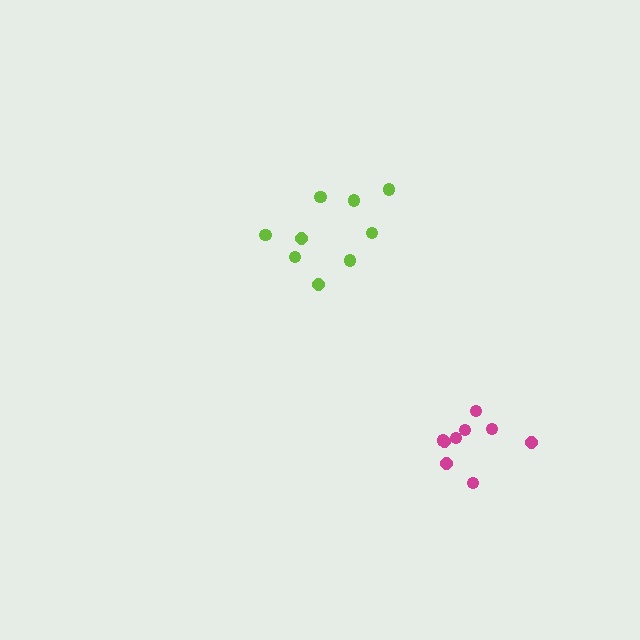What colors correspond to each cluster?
The clusters are colored: lime, magenta.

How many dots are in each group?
Group 1: 9 dots, Group 2: 9 dots (18 total).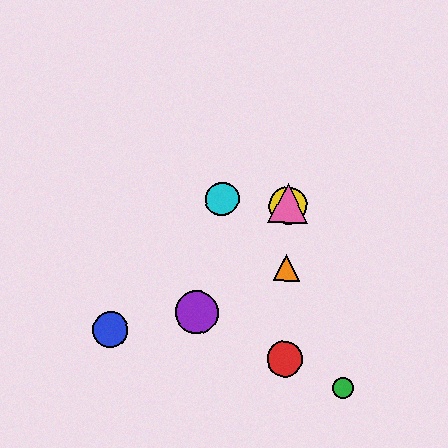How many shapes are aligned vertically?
4 shapes (the red circle, the yellow circle, the orange triangle, the pink triangle) are aligned vertically.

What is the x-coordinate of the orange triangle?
The orange triangle is at x≈287.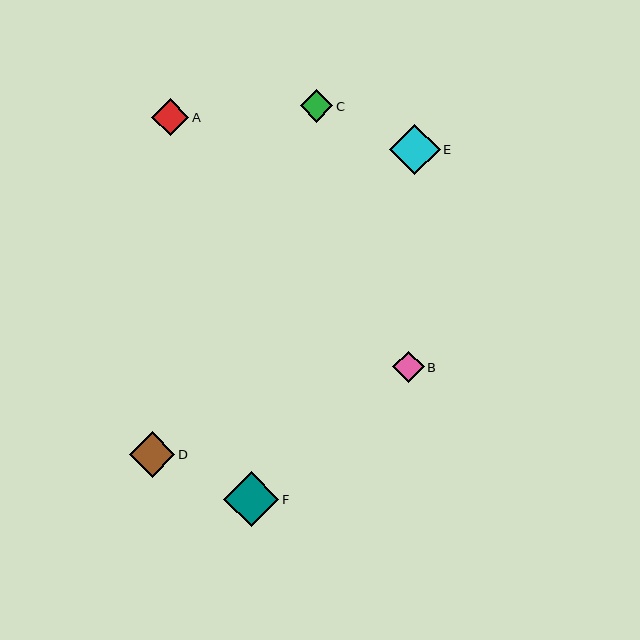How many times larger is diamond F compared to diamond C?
Diamond F is approximately 1.7 times the size of diamond C.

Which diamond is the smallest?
Diamond B is the smallest with a size of approximately 32 pixels.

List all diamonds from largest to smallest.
From largest to smallest: F, E, D, A, C, B.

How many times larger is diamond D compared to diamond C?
Diamond D is approximately 1.4 times the size of diamond C.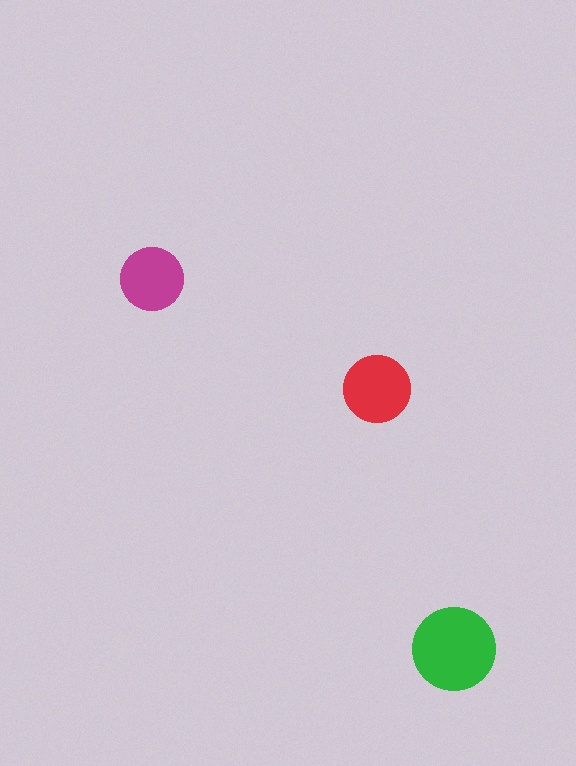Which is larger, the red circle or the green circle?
The green one.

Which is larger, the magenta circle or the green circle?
The green one.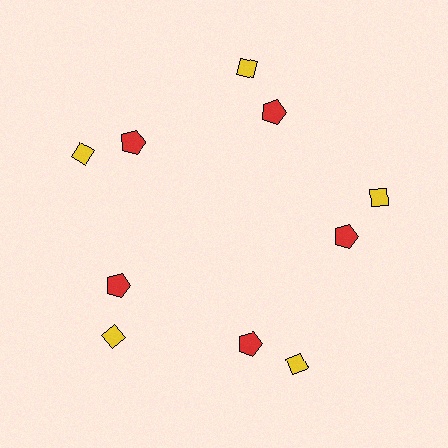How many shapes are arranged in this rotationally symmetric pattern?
There are 10 shapes, arranged in 5 groups of 2.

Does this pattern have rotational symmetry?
Yes, this pattern has 5-fold rotational symmetry. It looks the same after rotating 72 degrees around the center.